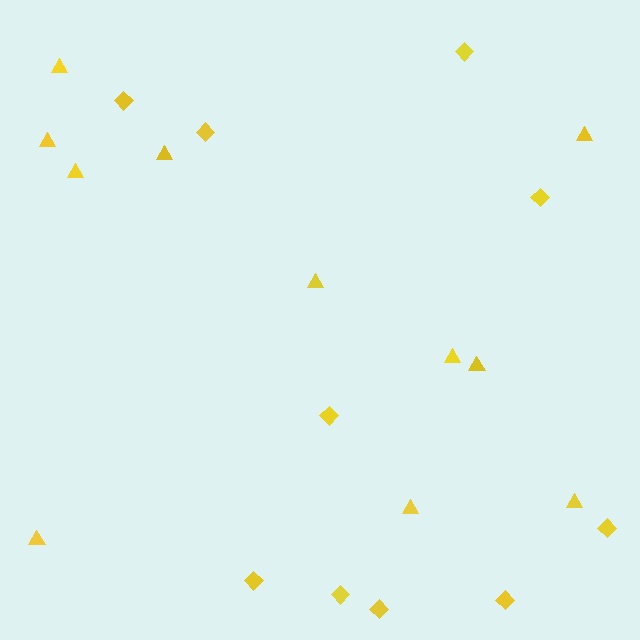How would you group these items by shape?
There are 2 groups: one group of diamonds (10) and one group of triangles (11).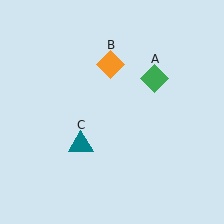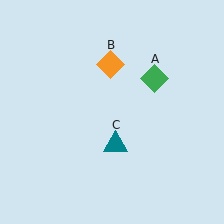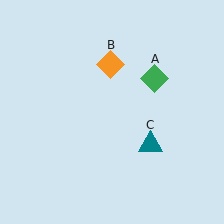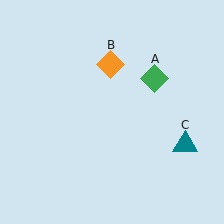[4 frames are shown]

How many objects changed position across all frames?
1 object changed position: teal triangle (object C).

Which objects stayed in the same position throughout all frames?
Green diamond (object A) and orange diamond (object B) remained stationary.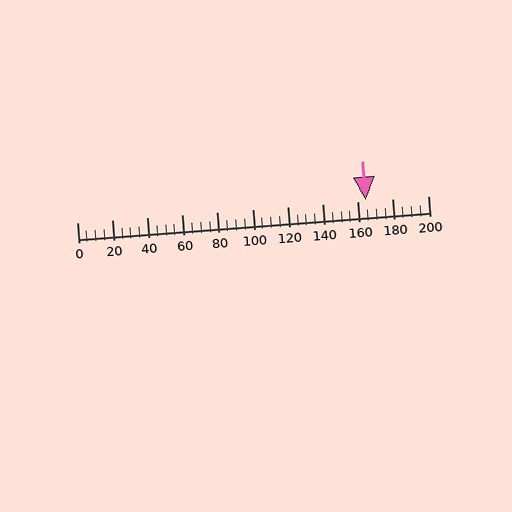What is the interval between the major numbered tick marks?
The major tick marks are spaced 20 units apart.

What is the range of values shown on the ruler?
The ruler shows values from 0 to 200.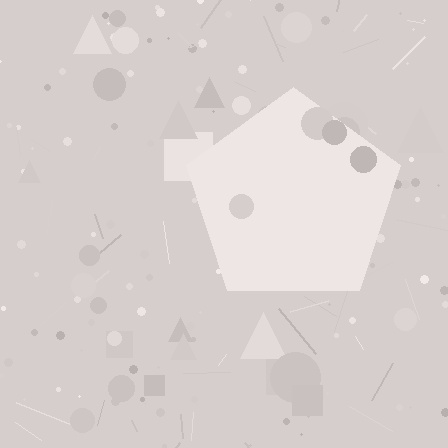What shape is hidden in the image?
A pentagon is hidden in the image.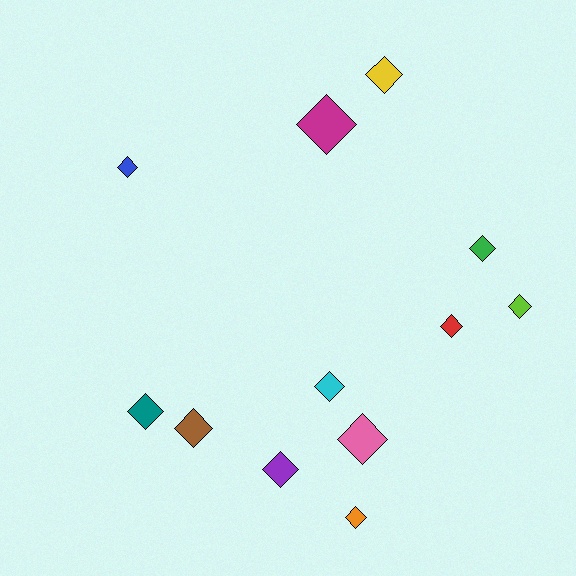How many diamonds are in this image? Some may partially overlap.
There are 12 diamonds.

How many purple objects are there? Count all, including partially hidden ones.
There is 1 purple object.